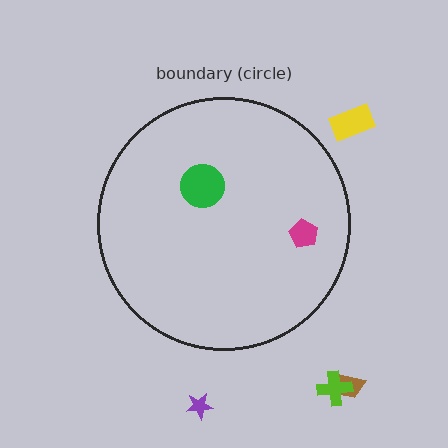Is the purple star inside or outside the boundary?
Outside.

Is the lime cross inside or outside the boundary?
Outside.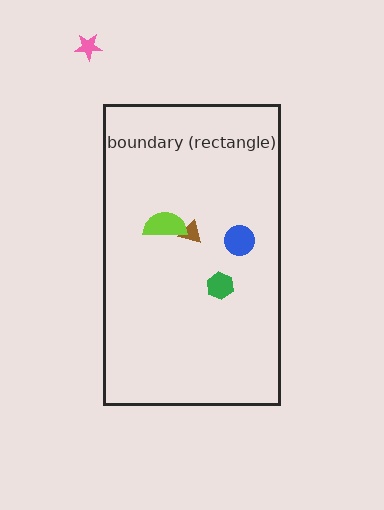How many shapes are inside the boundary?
4 inside, 1 outside.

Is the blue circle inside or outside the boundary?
Inside.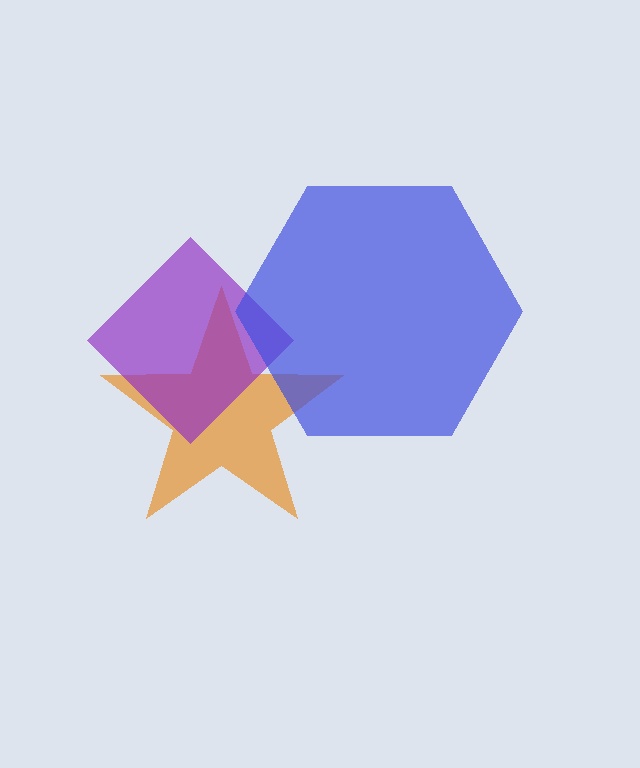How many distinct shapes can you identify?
There are 3 distinct shapes: an orange star, a purple diamond, a blue hexagon.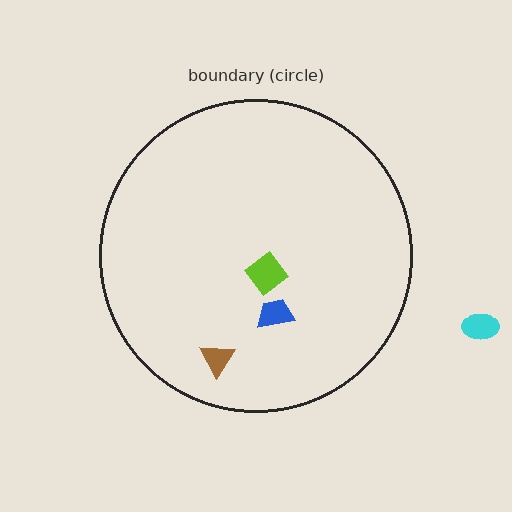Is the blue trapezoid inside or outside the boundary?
Inside.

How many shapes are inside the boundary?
3 inside, 1 outside.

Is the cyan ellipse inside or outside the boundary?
Outside.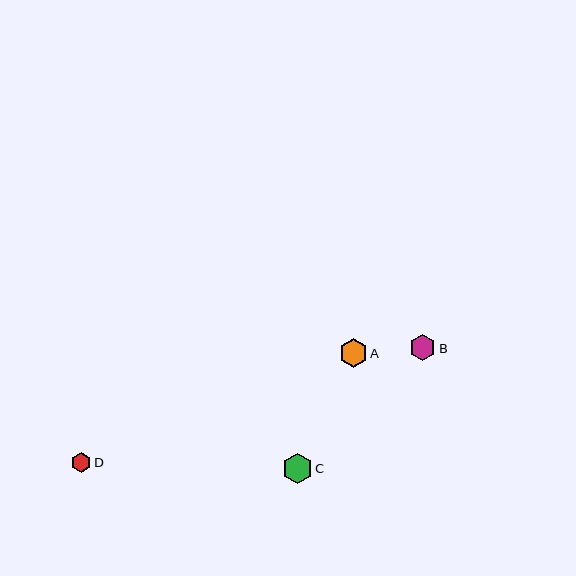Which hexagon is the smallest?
Hexagon D is the smallest with a size of approximately 21 pixels.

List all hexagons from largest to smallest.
From largest to smallest: C, A, B, D.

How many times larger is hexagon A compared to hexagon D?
Hexagon A is approximately 1.4 times the size of hexagon D.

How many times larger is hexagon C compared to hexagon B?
Hexagon C is approximately 1.2 times the size of hexagon B.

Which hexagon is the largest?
Hexagon C is the largest with a size of approximately 30 pixels.